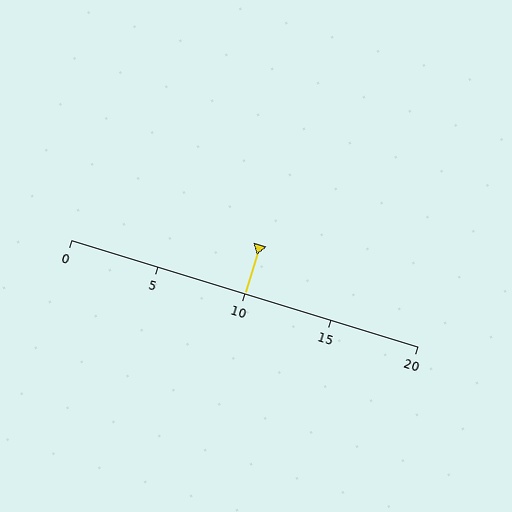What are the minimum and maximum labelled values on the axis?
The axis runs from 0 to 20.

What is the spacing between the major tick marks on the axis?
The major ticks are spaced 5 apart.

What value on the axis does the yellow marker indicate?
The marker indicates approximately 10.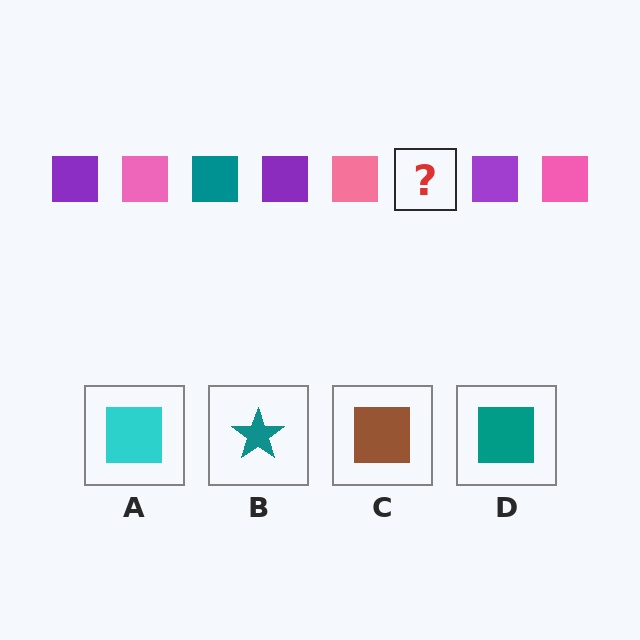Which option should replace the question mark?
Option D.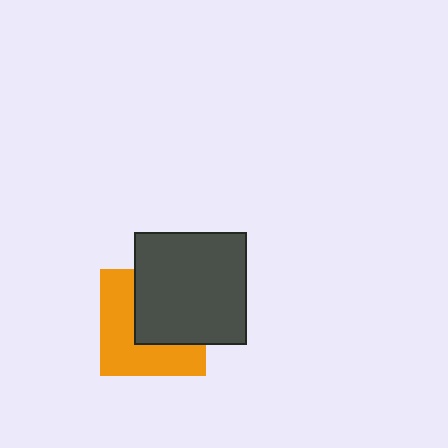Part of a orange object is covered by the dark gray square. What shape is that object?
It is a square.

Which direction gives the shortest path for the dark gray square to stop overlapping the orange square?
Moving toward the upper-right gives the shortest separation.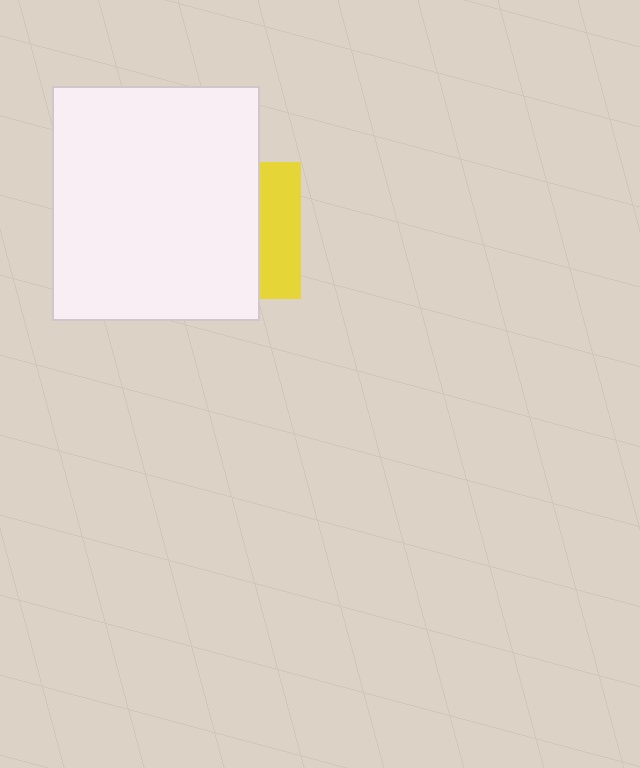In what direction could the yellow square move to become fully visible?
The yellow square could move right. That would shift it out from behind the white rectangle entirely.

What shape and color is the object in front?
The object in front is a white rectangle.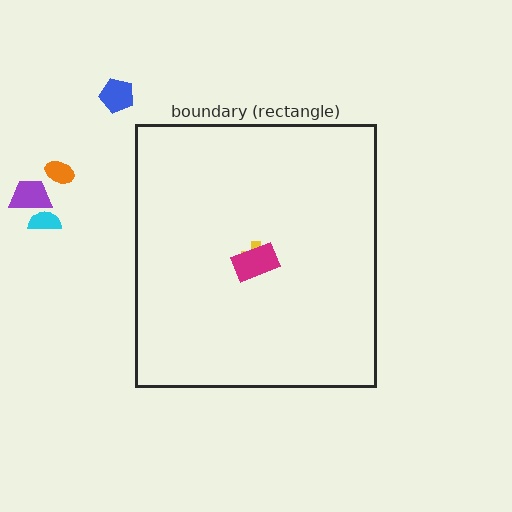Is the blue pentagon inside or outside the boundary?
Outside.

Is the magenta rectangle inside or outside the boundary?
Inside.